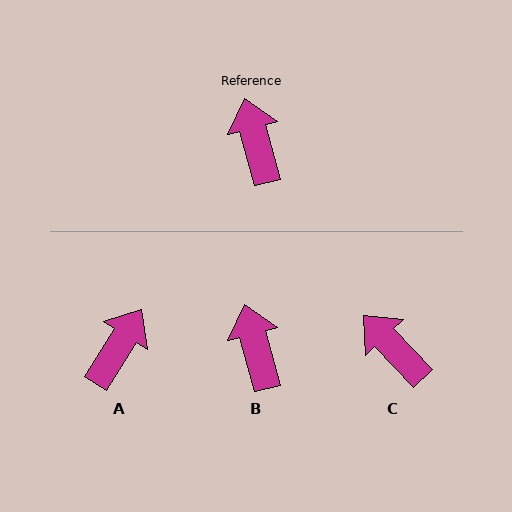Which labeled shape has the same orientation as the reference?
B.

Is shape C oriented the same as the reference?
No, it is off by about 28 degrees.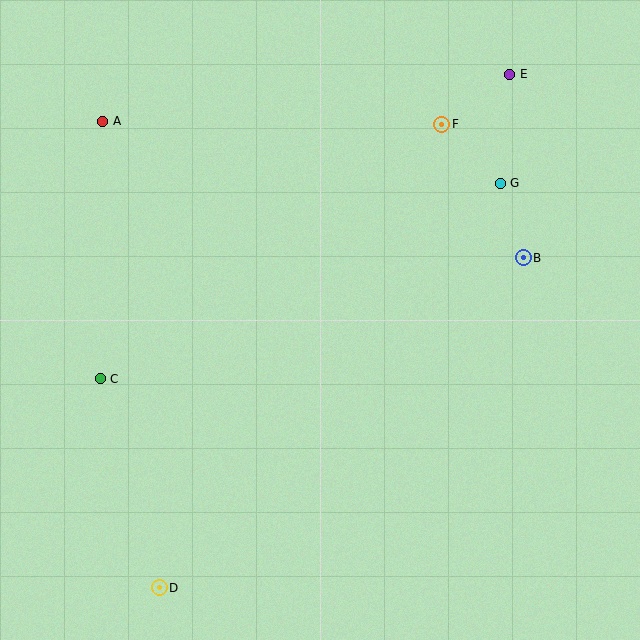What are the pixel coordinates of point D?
Point D is at (159, 588).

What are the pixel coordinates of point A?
Point A is at (103, 121).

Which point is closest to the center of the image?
Point B at (523, 258) is closest to the center.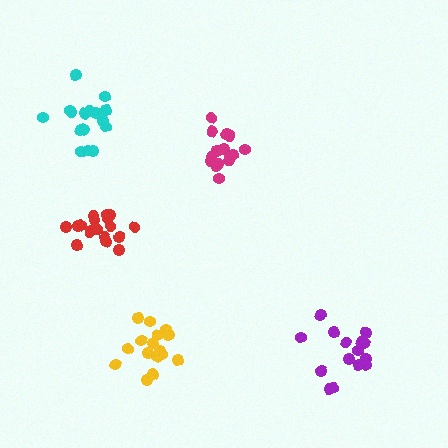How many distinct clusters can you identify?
There are 5 distinct clusters.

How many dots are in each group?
Group 1: 15 dots, Group 2: 18 dots, Group 3: 16 dots, Group 4: 17 dots, Group 5: 16 dots (82 total).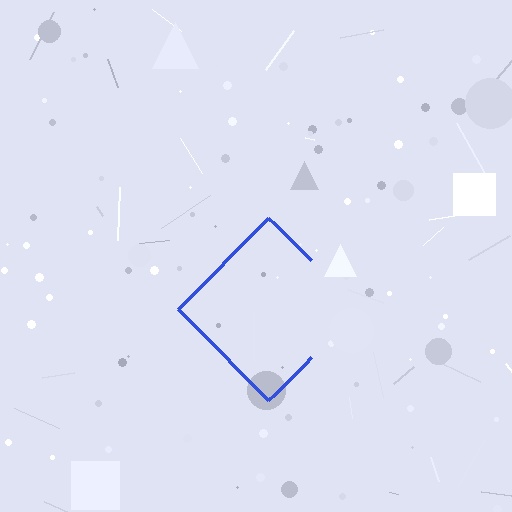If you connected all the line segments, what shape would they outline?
They would outline a diamond.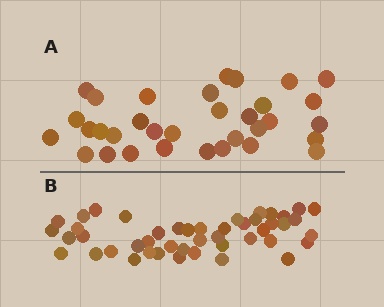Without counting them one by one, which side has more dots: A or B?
Region B (the bottom region) has more dots.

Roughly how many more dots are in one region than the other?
Region B has approximately 15 more dots than region A.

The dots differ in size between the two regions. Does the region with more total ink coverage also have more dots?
No. Region A has more total ink coverage because its dots are larger, but region B actually contains more individual dots. Total area can be misleading — the number of items is what matters here.